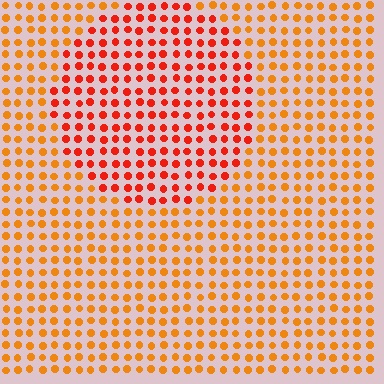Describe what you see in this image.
The image is filled with small orange elements in a uniform arrangement. A circle-shaped region is visible where the elements are tinted to a slightly different hue, forming a subtle color boundary.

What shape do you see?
I see a circle.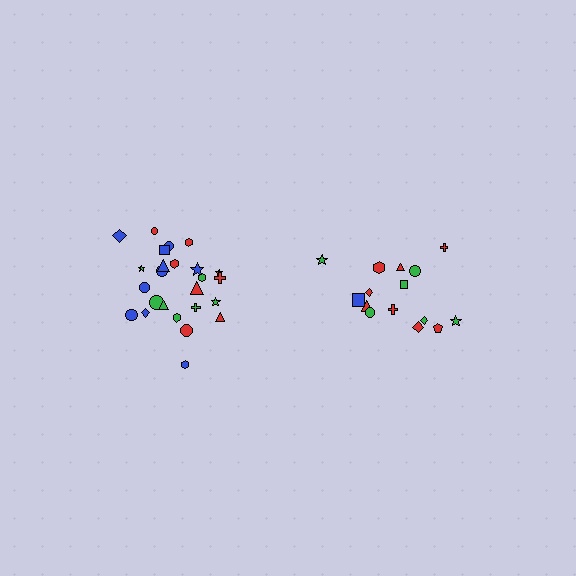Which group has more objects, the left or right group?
The left group.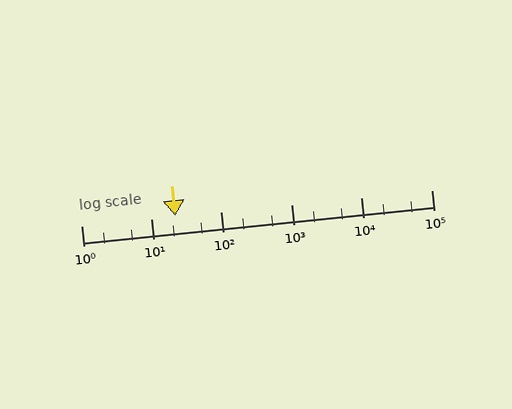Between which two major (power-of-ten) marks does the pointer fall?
The pointer is between 10 and 100.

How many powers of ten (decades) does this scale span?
The scale spans 5 decades, from 1 to 100000.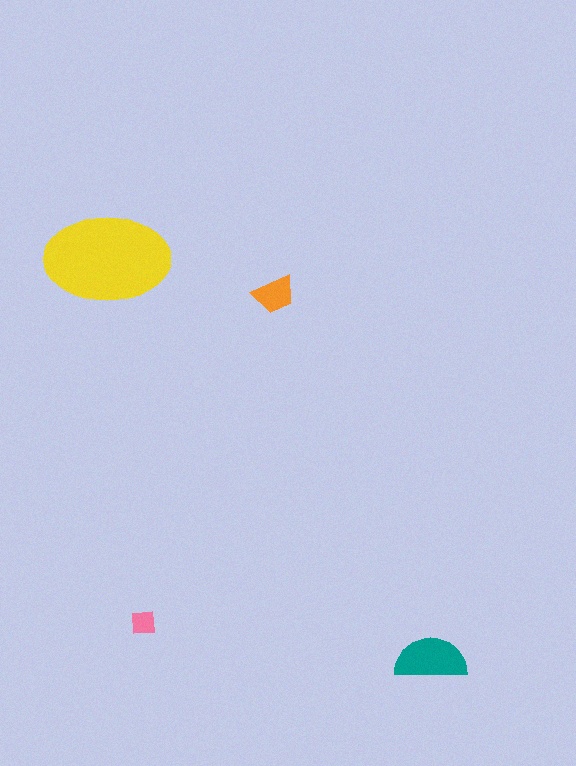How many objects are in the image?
There are 4 objects in the image.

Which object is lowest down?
The teal semicircle is bottommost.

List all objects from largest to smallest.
The yellow ellipse, the teal semicircle, the orange trapezoid, the pink square.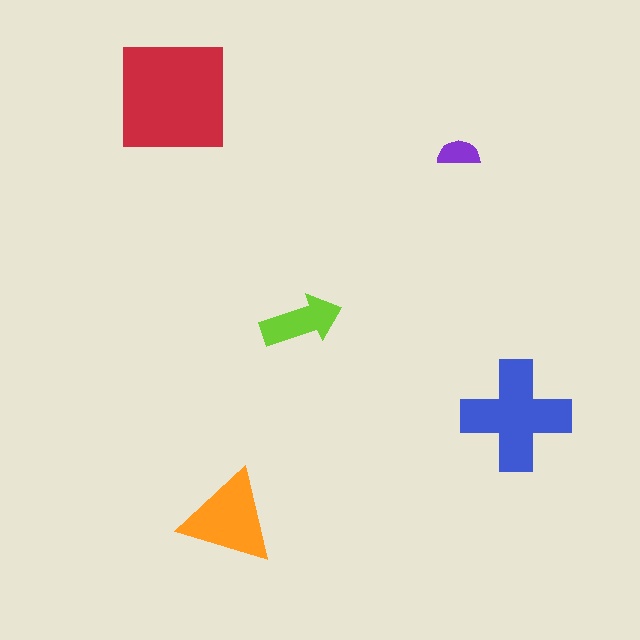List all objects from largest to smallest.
The red square, the blue cross, the orange triangle, the lime arrow, the purple semicircle.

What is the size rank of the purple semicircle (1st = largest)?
5th.